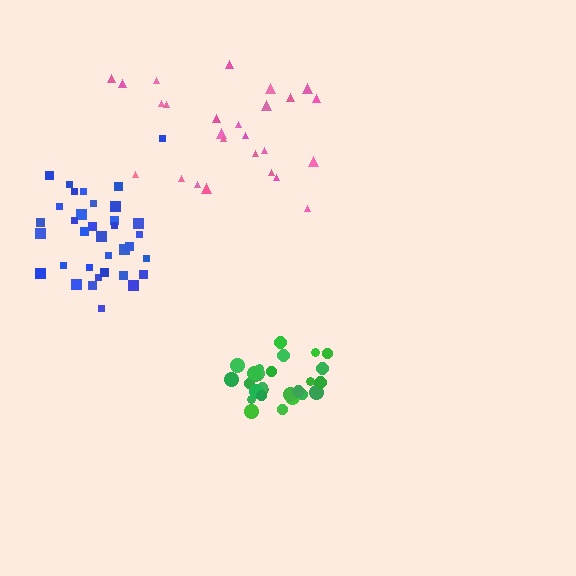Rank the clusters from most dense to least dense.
green, blue, pink.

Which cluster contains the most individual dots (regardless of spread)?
Blue (35).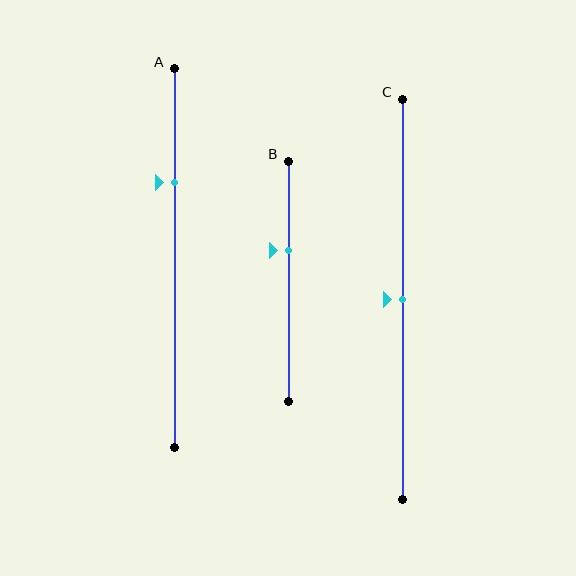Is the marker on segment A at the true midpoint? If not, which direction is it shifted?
No, the marker on segment A is shifted upward by about 20% of the segment length.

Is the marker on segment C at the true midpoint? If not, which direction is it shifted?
Yes, the marker on segment C is at the true midpoint.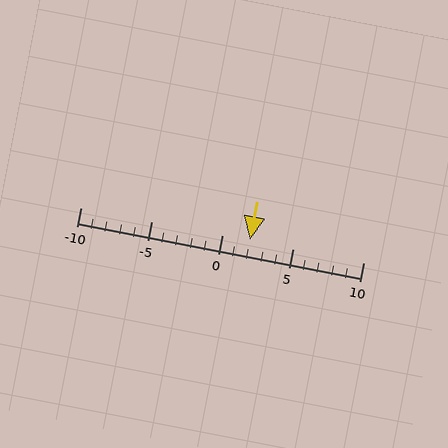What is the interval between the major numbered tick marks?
The major tick marks are spaced 5 units apart.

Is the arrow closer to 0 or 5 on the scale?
The arrow is closer to 0.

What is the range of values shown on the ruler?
The ruler shows values from -10 to 10.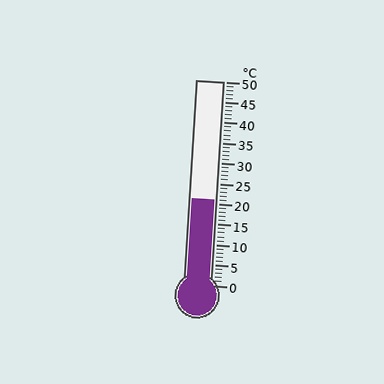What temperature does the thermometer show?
The thermometer shows approximately 21°C.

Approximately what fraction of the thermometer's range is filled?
The thermometer is filled to approximately 40% of its range.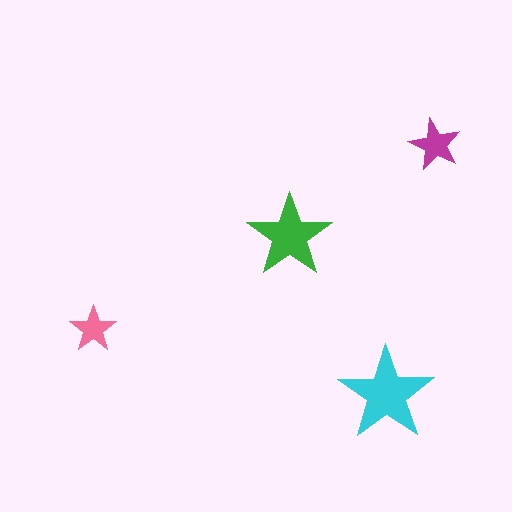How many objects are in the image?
There are 4 objects in the image.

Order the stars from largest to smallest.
the cyan one, the green one, the magenta one, the pink one.